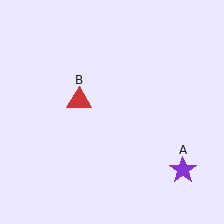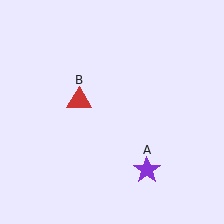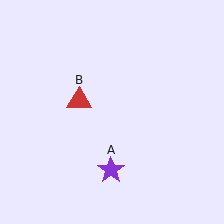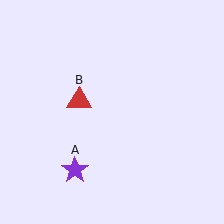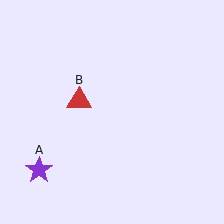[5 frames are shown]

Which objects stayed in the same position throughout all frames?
Red triangle (object B) remained stationary.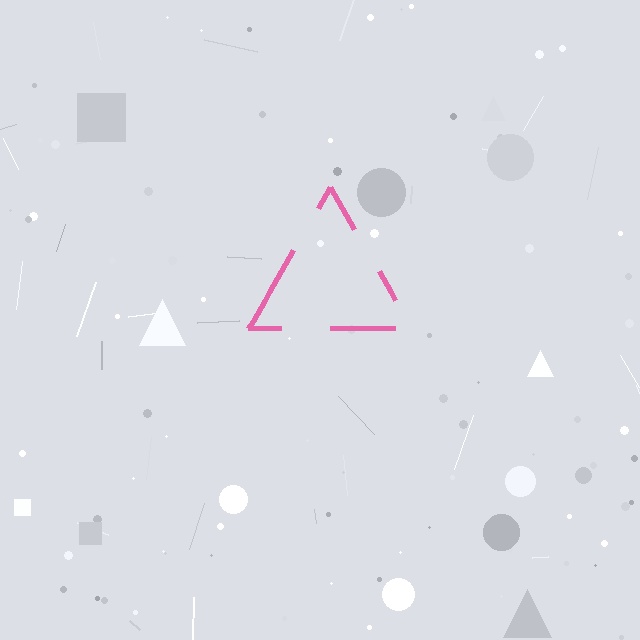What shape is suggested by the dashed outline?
The dashed outline suggests a triangle.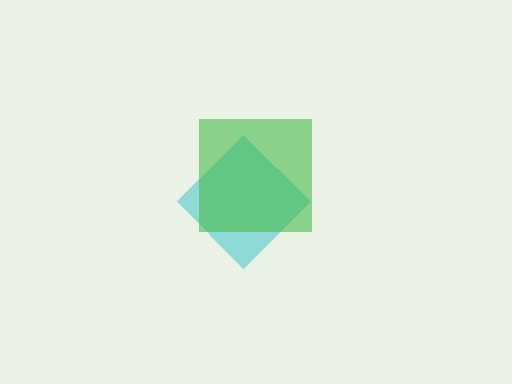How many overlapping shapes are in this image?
There are 2 overlapping shapes in the image.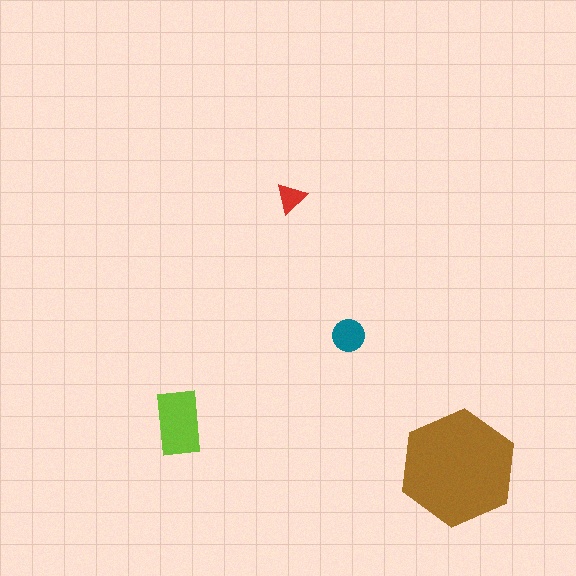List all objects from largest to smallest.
The brown hexagon, the lime rectangle, the teal circle, the red triangle.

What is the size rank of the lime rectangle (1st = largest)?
2nd.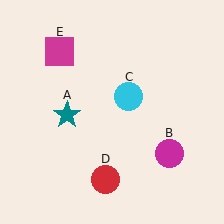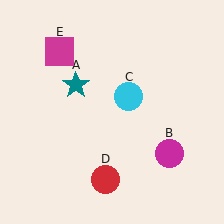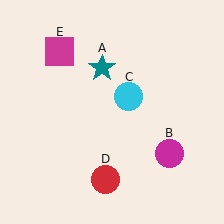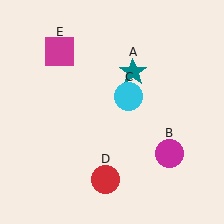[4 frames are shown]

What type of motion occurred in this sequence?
The teal star (object A) rotated clockwise around the center of the scene.